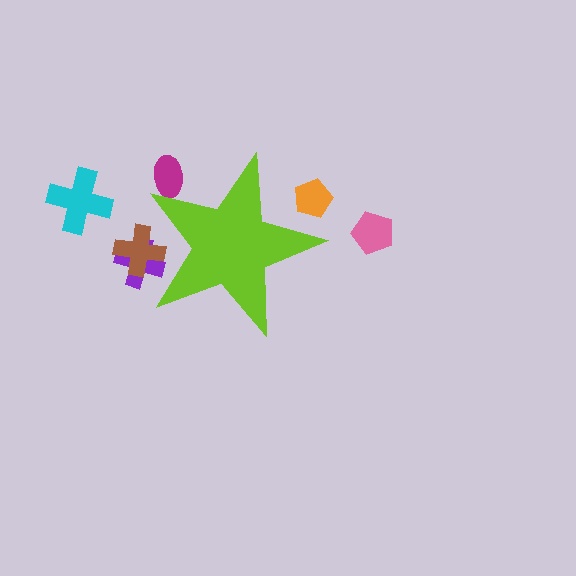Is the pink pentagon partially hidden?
No, the pink pentagon is fully visible.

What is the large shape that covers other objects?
A lime star.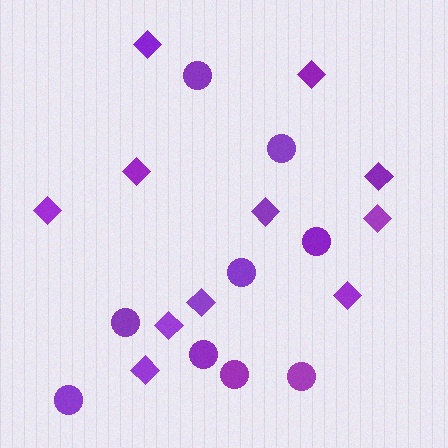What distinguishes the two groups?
There are 2 groups: one group of circles (9) and one group of diamonds (11).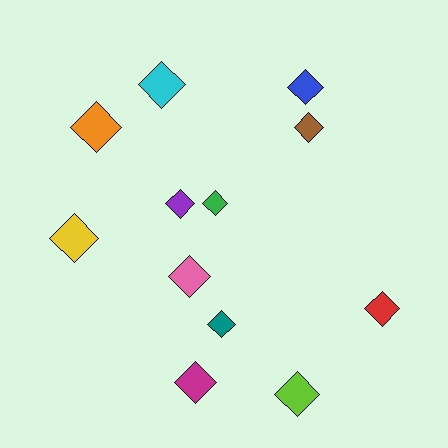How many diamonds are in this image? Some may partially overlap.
There are 12 diamonds.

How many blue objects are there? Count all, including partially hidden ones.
There is 1 blue object.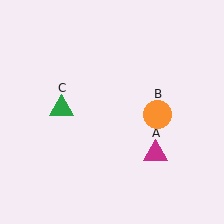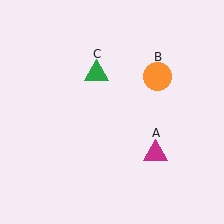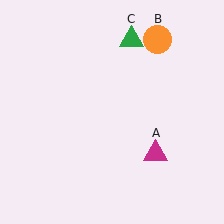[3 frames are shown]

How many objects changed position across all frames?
2 objects changed position: orange circle (object B), green triangle (object C).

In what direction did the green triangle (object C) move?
The green triangle (object C) moved up and to the right.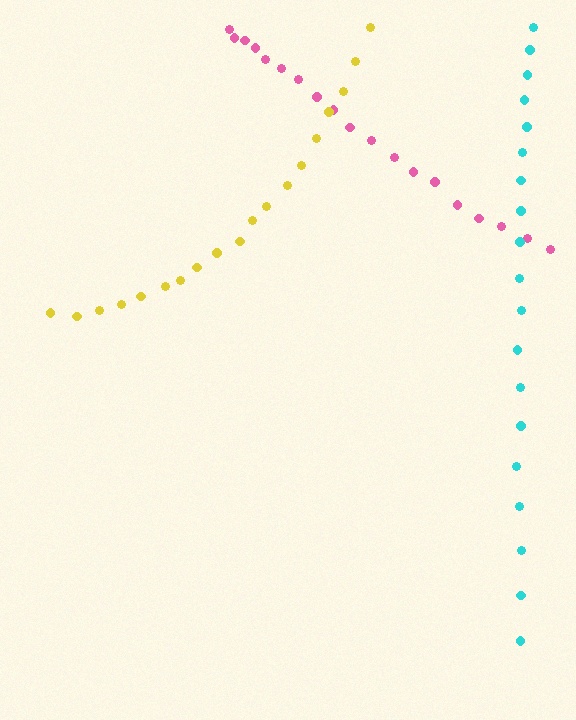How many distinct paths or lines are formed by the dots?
There are 3 distinct paths.